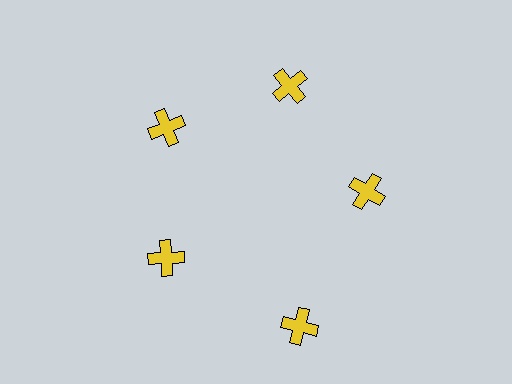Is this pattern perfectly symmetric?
No. The 5 yellow crosses are arranged in a ring, but one element near the 5 o'clock position is pushed outward from the center, breaking the 5-fold rotational symmetry.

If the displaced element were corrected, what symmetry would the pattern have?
It would have 5-fold rotational symmetry — the pattern would map onto itself every 72 degrees.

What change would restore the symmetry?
The symmetry would be restored by moving it inward, back onto the ring so that all 5 crosses sit at equal angles and equal distance from the center.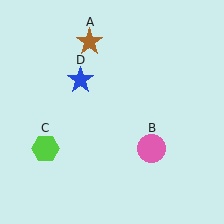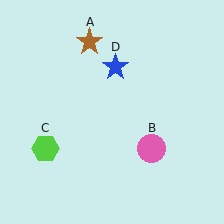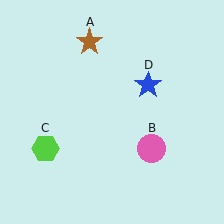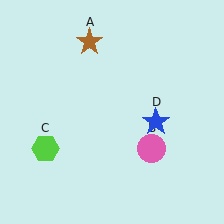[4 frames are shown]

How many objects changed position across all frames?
1 object changed position: blue star (object D).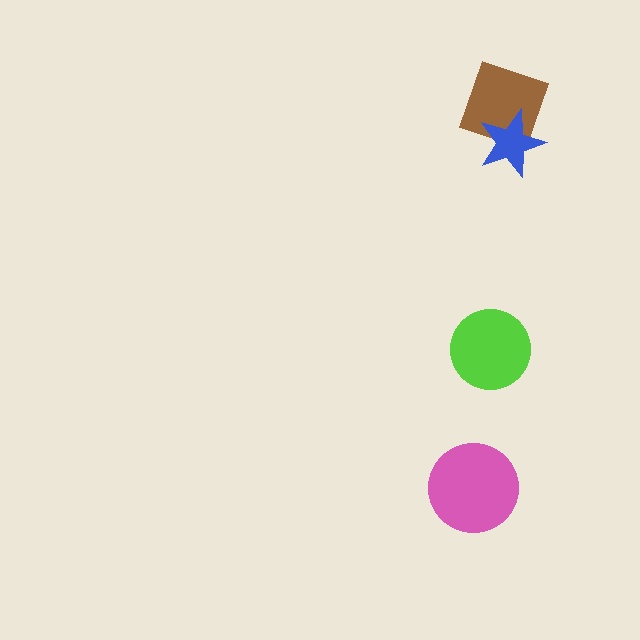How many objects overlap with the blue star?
1 object overlaps with the blue star.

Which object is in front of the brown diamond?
The blue star is in front of the brown diamond.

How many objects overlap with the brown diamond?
1 object overlaps with the brown diamond.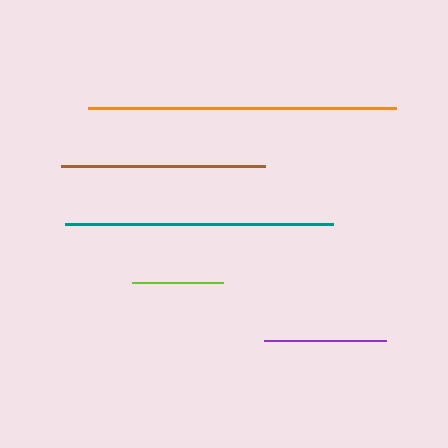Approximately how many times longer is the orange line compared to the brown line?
The orange line is approximately 1.5 times the length of the brown line.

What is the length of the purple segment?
The purple segment is approximately 122 pixels long.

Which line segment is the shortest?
The lime line is the shortest at approximately 91 pixels.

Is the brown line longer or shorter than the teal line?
The teal line is longer than the brown line.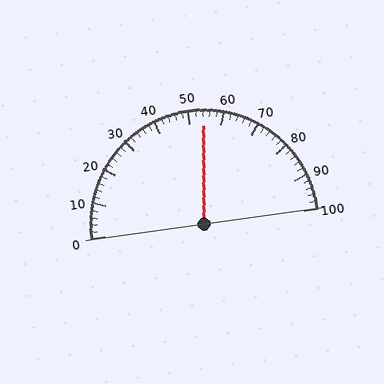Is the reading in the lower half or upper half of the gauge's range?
The reading is in the upper half of the range (0 to 100).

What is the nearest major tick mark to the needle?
The nearest major tick mark is 50.